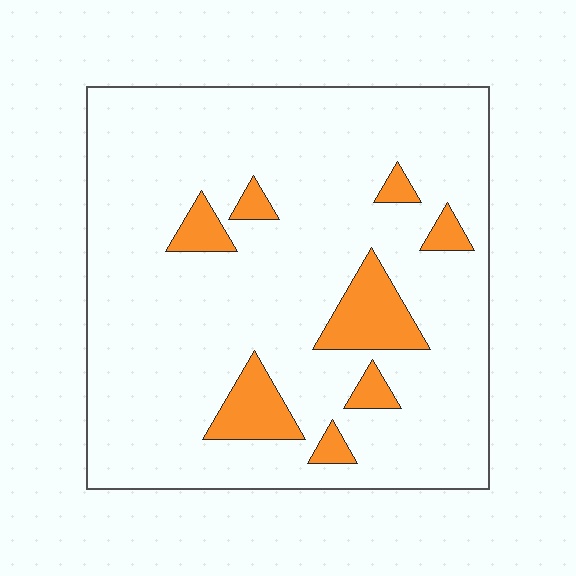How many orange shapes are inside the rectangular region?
8.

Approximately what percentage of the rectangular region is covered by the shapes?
Approximately 10%.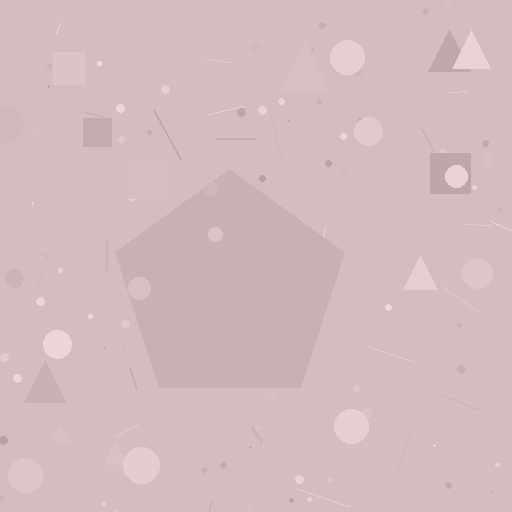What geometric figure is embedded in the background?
A pentagon is embedded in the background.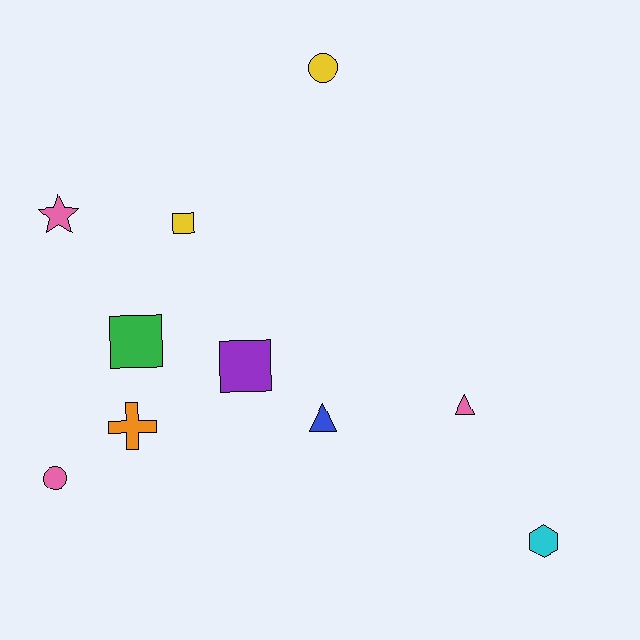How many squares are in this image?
There are 3 squares.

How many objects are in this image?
There are 10 objects.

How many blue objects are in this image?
There is 1 blue object.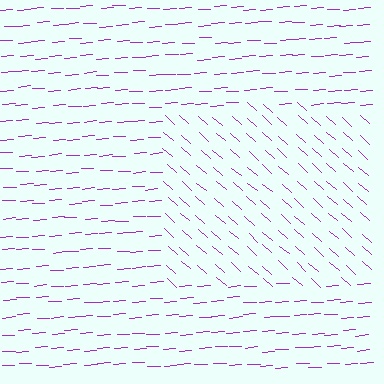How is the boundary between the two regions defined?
The boundary is defined purely by a change in line orientation (approximately 45 degrees difference). All lines are the same color and thickness.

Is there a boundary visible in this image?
Yes, there is a texture boundary formed by a change in line orientation.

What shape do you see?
I see a rectangle.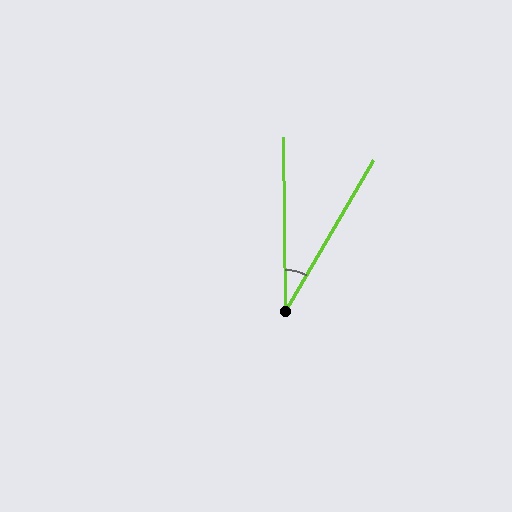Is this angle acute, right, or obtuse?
It is acute.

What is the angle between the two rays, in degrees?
Approximately 31 degrees.